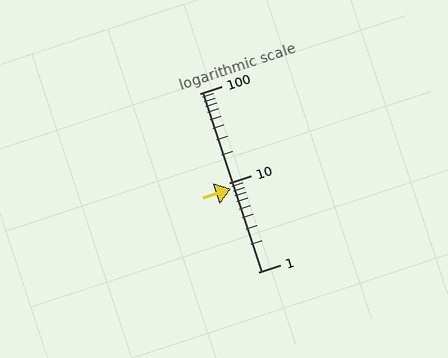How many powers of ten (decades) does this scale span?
The scale spans 2 decades, from 1 to 100.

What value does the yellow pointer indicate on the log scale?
The pointer indicates approximately 8.6.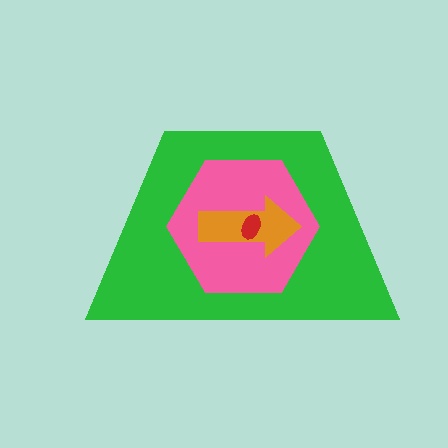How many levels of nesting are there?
4.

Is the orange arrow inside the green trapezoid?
Yes.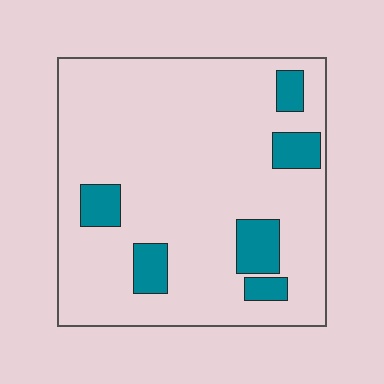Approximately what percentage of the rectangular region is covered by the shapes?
Approximately 15%.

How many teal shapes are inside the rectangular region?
6.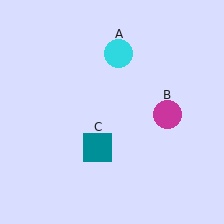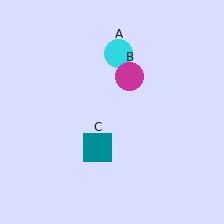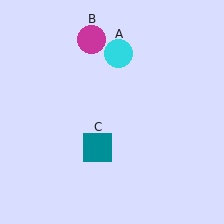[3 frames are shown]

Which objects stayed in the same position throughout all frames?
Cyan circle (object A) and teal square (object C) remained stationary.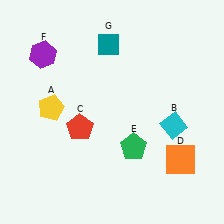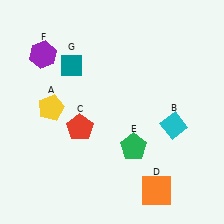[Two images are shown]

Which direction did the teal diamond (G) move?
The teal diamond (G) moved left.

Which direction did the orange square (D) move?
The orange square (D) moved down.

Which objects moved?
The objects that moved are: the orange square (D), the teal diamond (G).